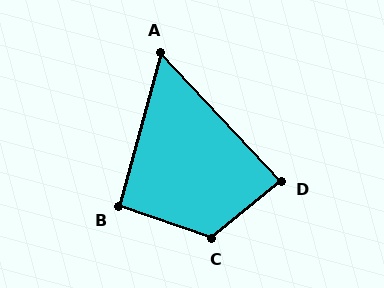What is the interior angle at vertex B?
Approximately 94 degrees (approximately right).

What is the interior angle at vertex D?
Approximately 86 degrees (approximately right).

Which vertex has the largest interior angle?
C, at approximately 122 degrees.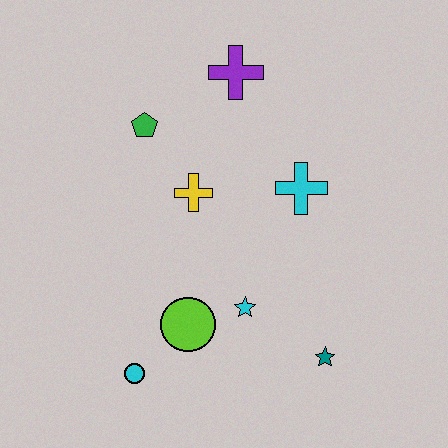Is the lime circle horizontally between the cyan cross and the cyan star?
No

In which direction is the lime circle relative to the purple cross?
The lime circle is below the purple cross.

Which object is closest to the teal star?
The cyan star is closest to the teal star.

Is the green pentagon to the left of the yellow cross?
Yes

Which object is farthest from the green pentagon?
The teal star is farthest from the green pentagon.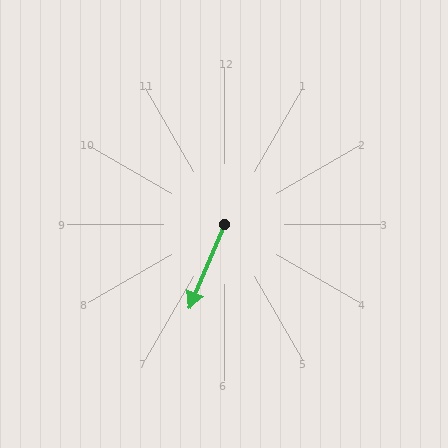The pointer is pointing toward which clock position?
Roughly 7 o'clock.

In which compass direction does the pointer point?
Southwest.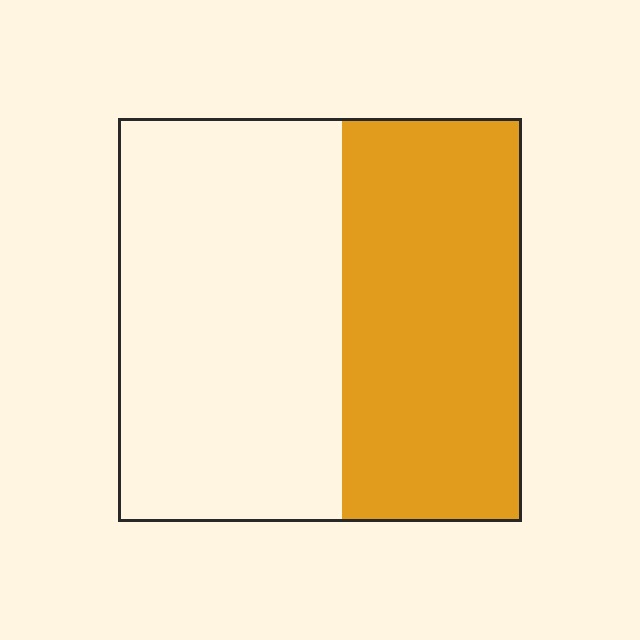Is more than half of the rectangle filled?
No.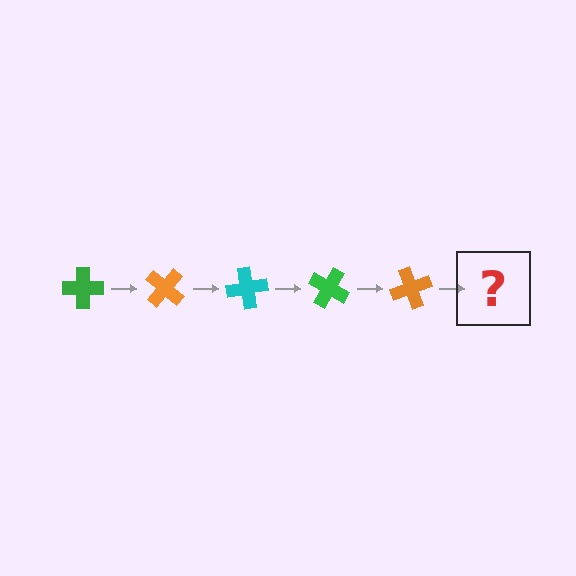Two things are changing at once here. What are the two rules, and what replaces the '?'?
The two rules are that it rotates 40 degrees each step and the color cycles through green, orange, and cyan. The '?' should be a cyan cross, rotated 200 degrees from the start.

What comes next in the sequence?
The next element should be a cyan cross, rotated 200 degrees from the start.